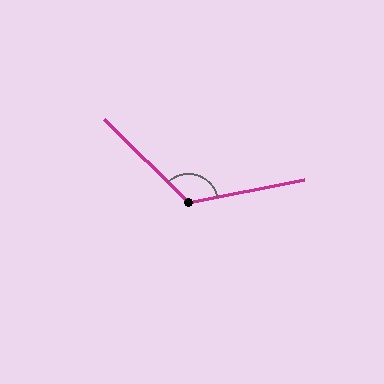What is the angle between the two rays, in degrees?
Approximately 124 degrees.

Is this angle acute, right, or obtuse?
It is obtuse.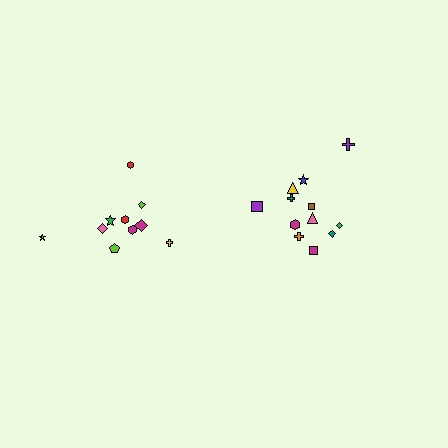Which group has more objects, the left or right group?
The right group.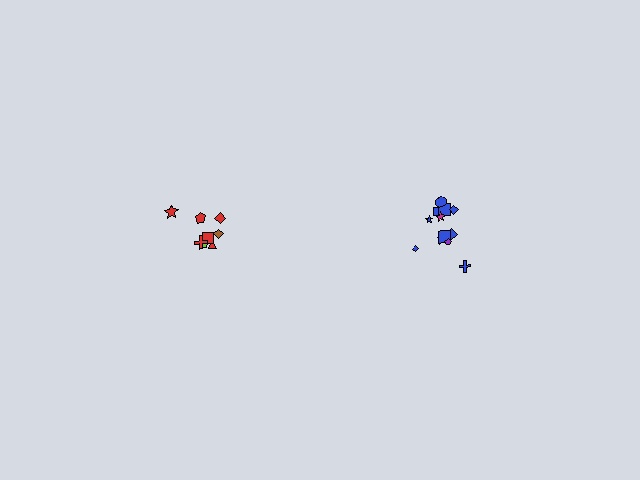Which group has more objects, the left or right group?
The right group.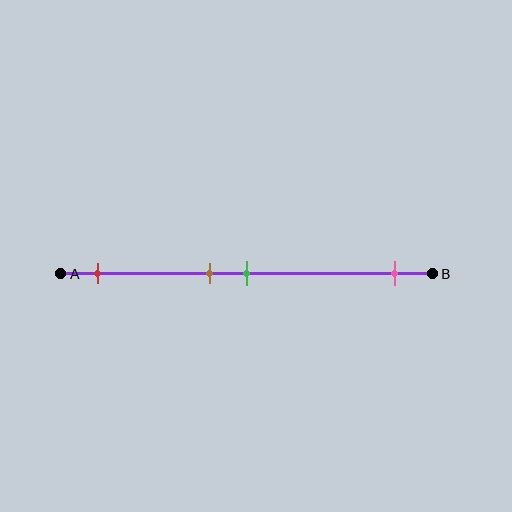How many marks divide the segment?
There are 4 marks dividing the segment.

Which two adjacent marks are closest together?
The brown and green marks are the closest adjacent pair.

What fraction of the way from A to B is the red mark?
The red mark is approximately 10% (0.1) of the way from A to B.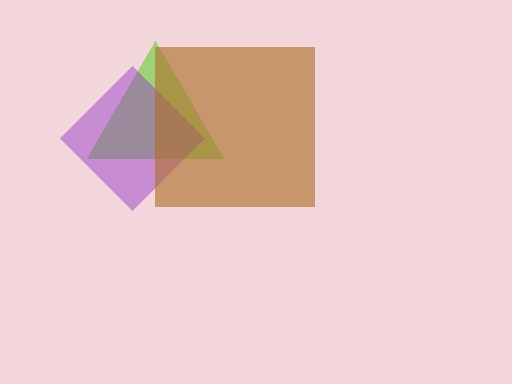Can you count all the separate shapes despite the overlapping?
Yes, there are 3 separate shapes.